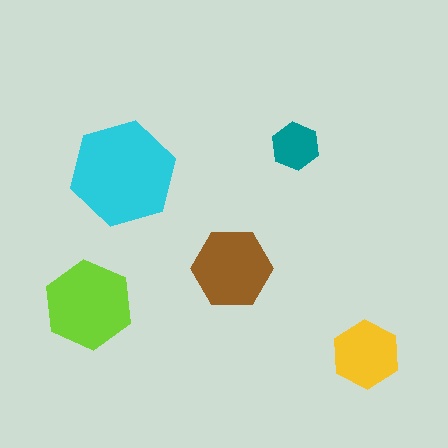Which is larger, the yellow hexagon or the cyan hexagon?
The cyan one.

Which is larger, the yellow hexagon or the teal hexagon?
The yellow one.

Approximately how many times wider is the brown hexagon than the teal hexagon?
About 1.5 times wider.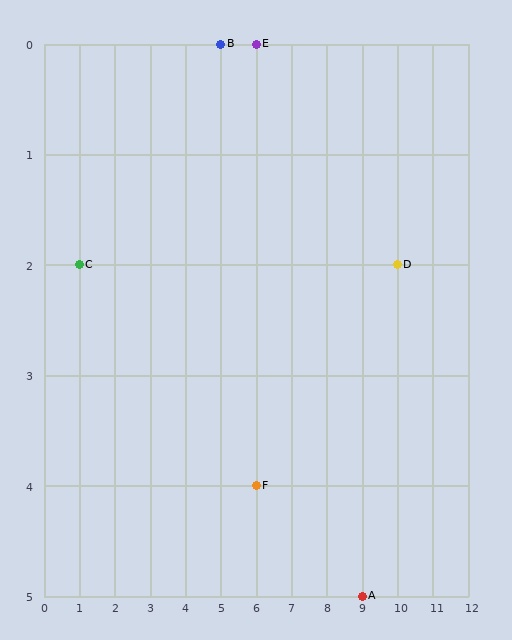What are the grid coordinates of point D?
Point D is at grid coordinates (10, 2).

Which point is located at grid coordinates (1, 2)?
Point C is at (1, 2).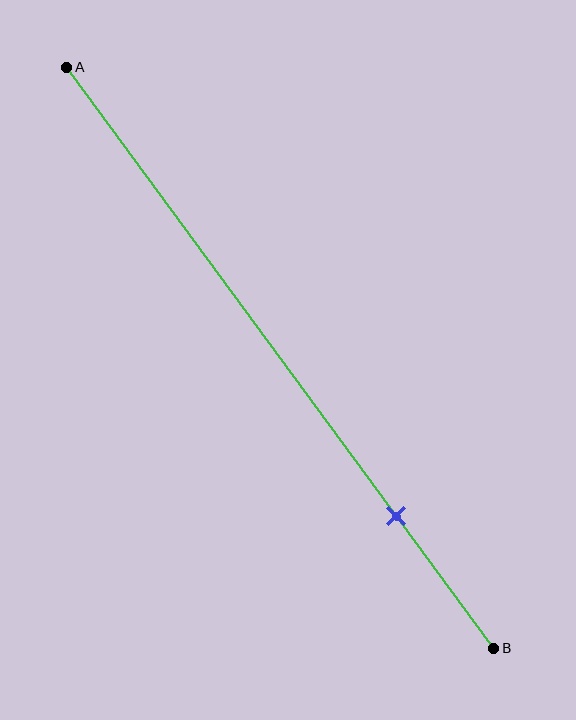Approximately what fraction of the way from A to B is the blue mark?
The blue mark is approximately 75% of the way from A to B.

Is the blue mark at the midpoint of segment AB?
No, the mark is at about 75% from A, not at the 50% midpoint.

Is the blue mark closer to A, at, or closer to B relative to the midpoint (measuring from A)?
The blue mark is closer to point B than the midpoint of segment AB.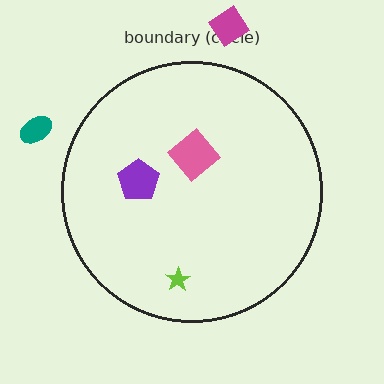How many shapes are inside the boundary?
3 inside, 2 outside.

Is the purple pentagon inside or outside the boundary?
Inside.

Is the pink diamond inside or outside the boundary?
Inside.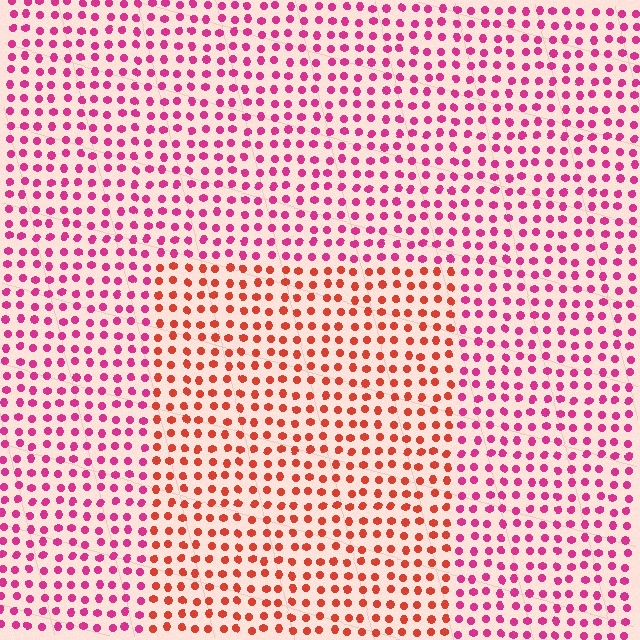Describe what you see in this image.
The image is filled with small magenta elements in a uniform arrangement. A rectangle-shaped region is visible where the elements are tinted to a slightly different hue, forming a subtle color boundary.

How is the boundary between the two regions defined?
The boundary is defined purely by a slight shift in hue (about 40 degrees). Spacing, size, and orientation are identical on both sides.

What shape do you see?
I see a rectangle.